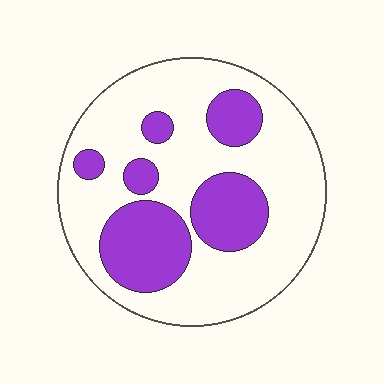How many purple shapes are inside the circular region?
6.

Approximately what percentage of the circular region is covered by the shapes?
Approximately 30%.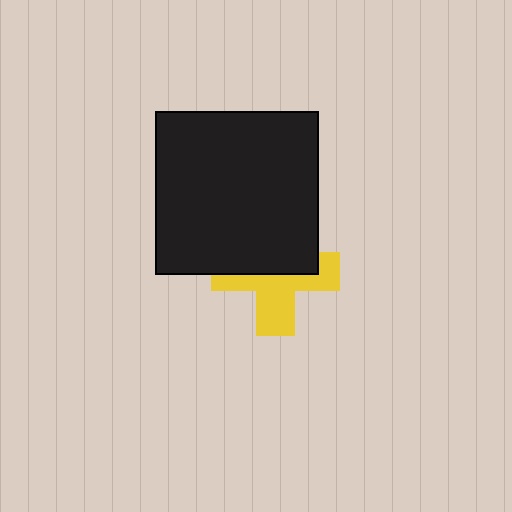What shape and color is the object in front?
The object in front is a black square.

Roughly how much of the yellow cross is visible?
About half of it is visible (roughly 50%).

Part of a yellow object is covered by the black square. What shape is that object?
It is a cross.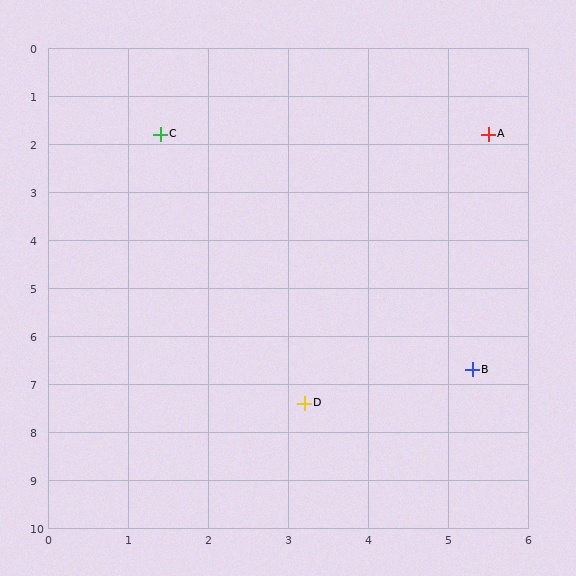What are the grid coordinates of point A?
Point A is at approximately (5.5, 1.8).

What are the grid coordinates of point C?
Point C is at approximately (1.4, 1.8).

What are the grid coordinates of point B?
Point B is at approximately (5.3, 6.7).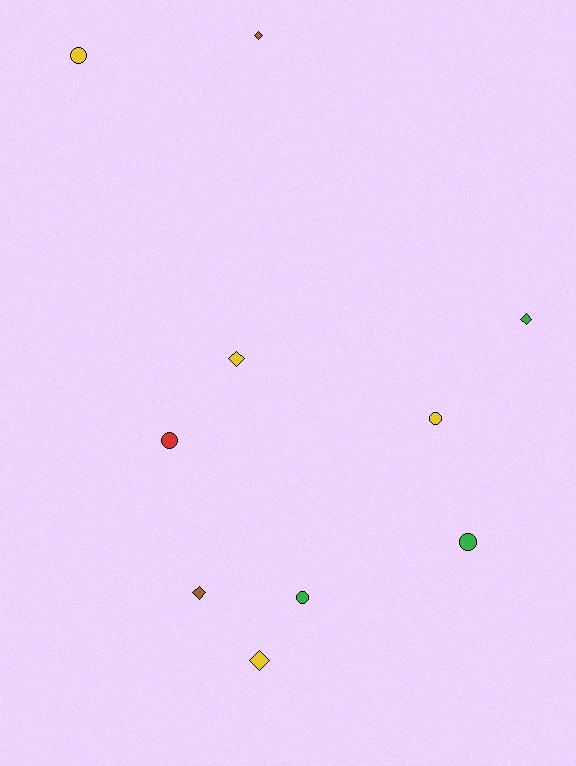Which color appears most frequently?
Yellow, with 4 objects.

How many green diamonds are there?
There is 1 green diamond.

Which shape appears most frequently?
Circle, with 5 objects.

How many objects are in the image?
There are 10 objects.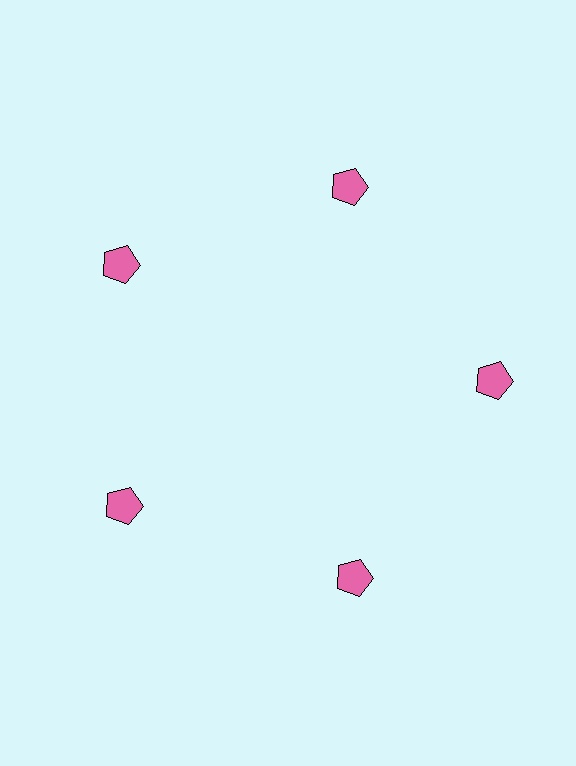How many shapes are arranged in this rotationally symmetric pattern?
There are 5 shapes, arranged in 5 groups of 1.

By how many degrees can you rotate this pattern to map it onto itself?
The pattern maps onto itself every 72 degrees of rotation.